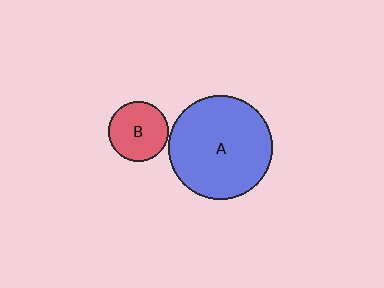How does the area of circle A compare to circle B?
Approximately 3.0 times.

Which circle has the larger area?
Circle A (blue).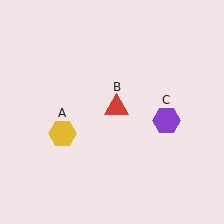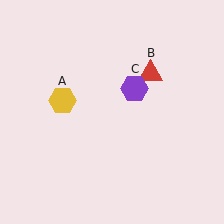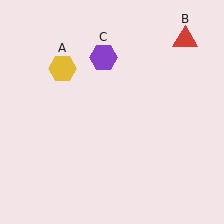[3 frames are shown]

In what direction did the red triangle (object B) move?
The red triangle (object B) moved up and to the right.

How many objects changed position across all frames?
3 objects changed position: yellow hexagon (object A), red triangle (object B), purple hexagon (object C).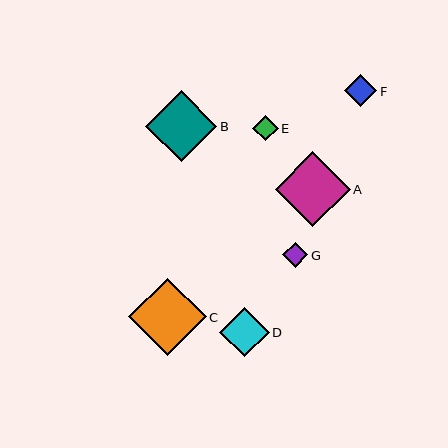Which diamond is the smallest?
Diamond E is the smallest with a size of approximately 25 pixels.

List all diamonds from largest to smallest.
From largest to smallest: C, A, B, D, F, G, E.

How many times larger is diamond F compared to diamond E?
Diamond F is approximately 1.3 times the size of diamond E.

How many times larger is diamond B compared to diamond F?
Diamond B is approximately 2.2 times the size of diamond F.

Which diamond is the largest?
Diamond C is the largest with a size of approximately 78 pixels.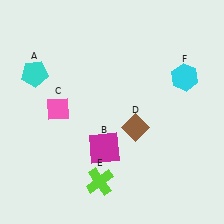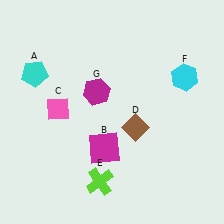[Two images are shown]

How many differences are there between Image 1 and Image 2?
There is 1 difference between the two images.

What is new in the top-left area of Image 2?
A magenta hexagon (G) was added in the top-left area of Image 2.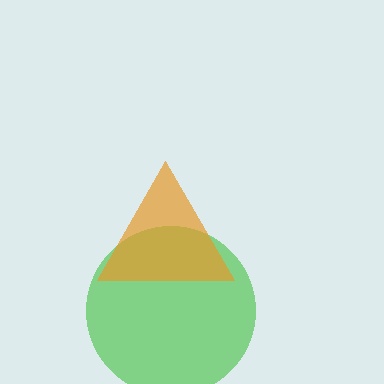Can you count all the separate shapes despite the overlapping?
Yes, there are 2 separate shapes.